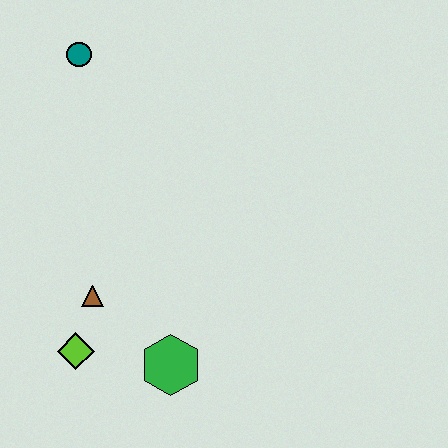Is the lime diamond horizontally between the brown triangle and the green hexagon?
No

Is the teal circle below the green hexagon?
No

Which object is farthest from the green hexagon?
The teal circle is farthest from the green hexagon.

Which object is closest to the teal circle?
The brown triangle is closest to the teal circle.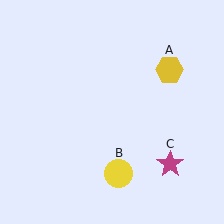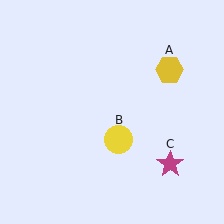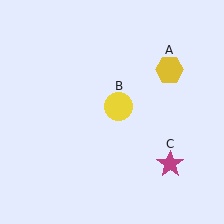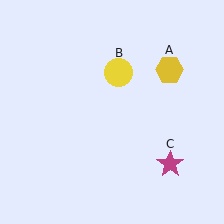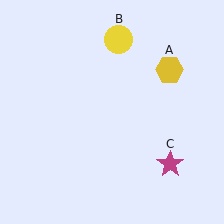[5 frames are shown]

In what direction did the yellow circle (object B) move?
The yellow circle (object B) moved up.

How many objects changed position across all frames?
1 object changed position: yellow circle (object B).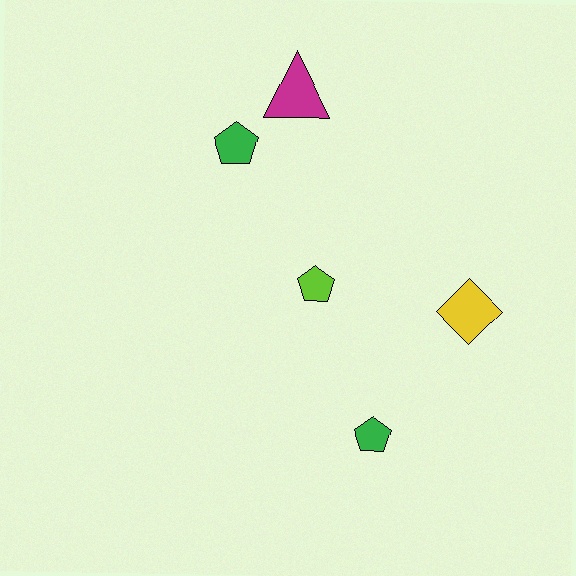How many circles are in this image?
There are no circles.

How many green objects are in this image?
There are 2 green objects.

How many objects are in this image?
There are 5 objects.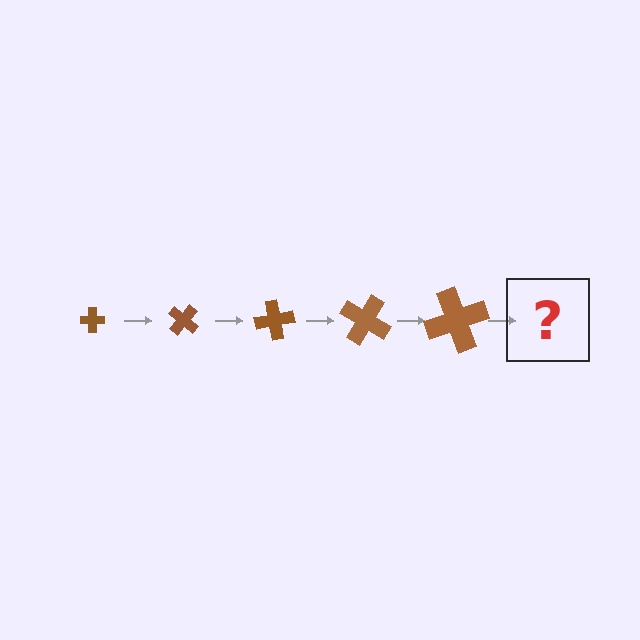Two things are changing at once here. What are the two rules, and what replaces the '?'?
The two rules are that the cross grows larger each step and it rotates 40 degrees each step. The '?' should be a cross, larger than the previous one and rotated 200 degrees from the start.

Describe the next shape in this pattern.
It should be a cross, larger than the previous one and rotated 200 degrees from the start.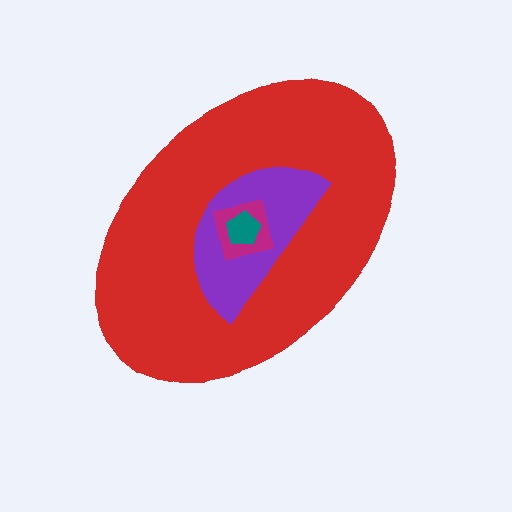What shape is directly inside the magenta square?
The teal pentagon.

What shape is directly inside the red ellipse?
The purple semicircle.